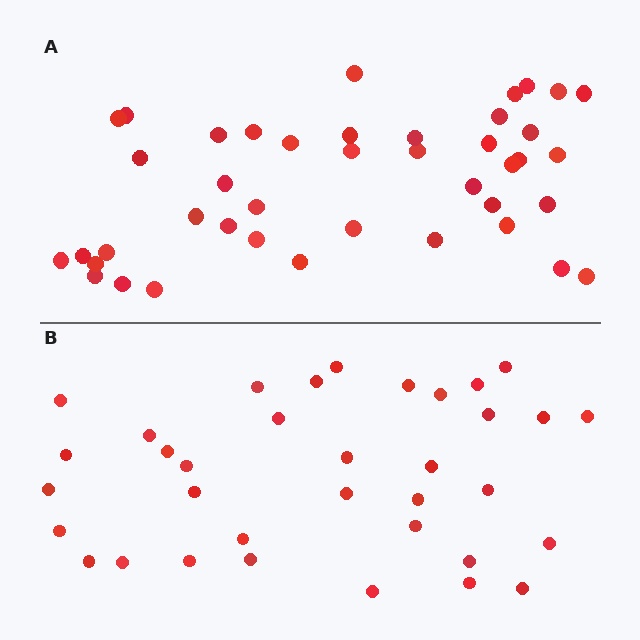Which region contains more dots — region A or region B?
Region A (the top region) has more dots.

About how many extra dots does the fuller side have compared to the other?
Region A has roughly 8 or so more dots than region B.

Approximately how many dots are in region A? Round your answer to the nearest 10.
About 40 dots. (The exact count is 42, which rounds to 40.)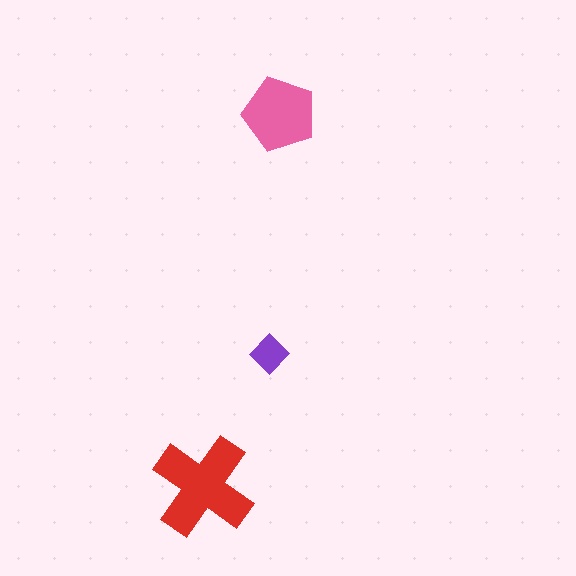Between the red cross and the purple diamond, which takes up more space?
The red cross.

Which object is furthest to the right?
The pink pentagon is rightmost.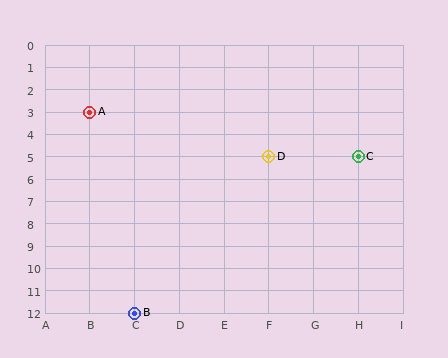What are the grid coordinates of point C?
Point C is at grid coordinates (H, 5).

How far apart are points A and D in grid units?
Points A and D are 4 columns and 2 rows apart (about 4.5 grid units diagonally).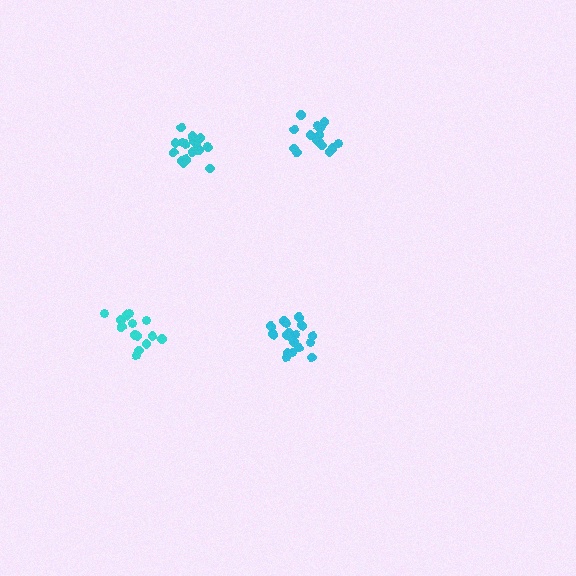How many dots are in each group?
Group 1: 14 dots, Group 2: 18 dots, Group 3: 15 dots, Group 4: 18 dots (65 total).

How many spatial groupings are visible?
There are 4 spatial groupings.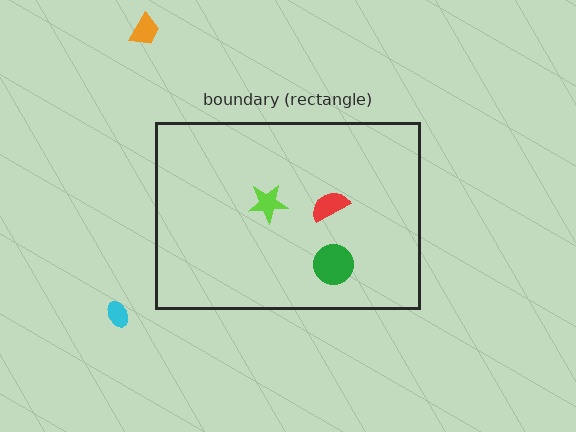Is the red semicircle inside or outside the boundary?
Inside.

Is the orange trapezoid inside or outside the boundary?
Outside.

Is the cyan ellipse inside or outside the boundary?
Outside.